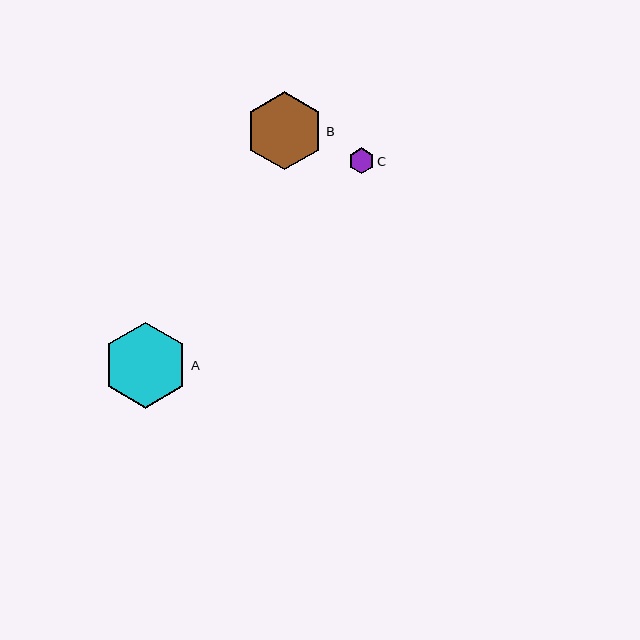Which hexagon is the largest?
Hexagon A is the largest with a size of approximately 86 pixels.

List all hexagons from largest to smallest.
From largest to smallest: A, B, C.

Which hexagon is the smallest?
Hexagon C is the smallest with a size of approximately 26 pixels.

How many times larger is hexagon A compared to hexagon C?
Hexagon A is approximately 3.3 times the size of hexagon C.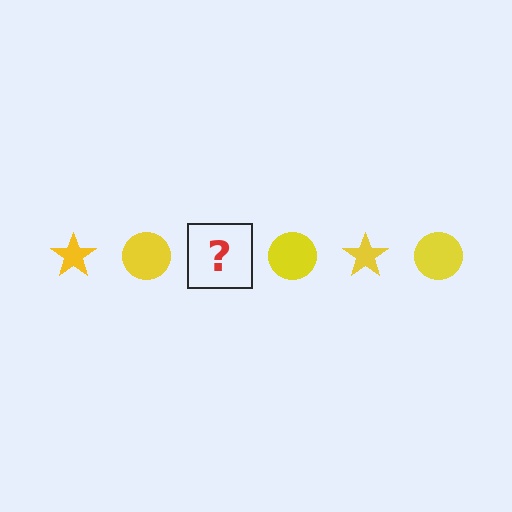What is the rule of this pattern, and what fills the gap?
The rule is that the pattern cycles through star, circle shapes in yellow. The gap should be filled with a yellow star.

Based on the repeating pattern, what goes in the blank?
The blank should be a yellow star.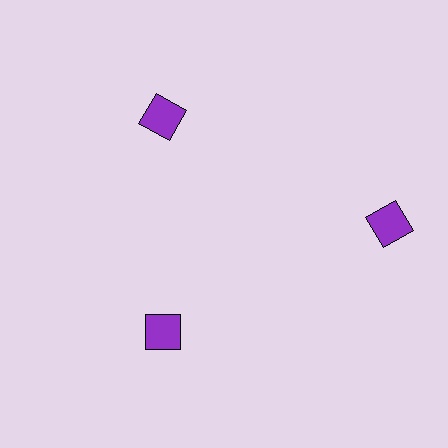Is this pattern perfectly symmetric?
No. The 3 purple squares are arranged in a ring, but one element near the 3 o'clock position is pushed outward from the center, breaking the 3-fold rotational symmetry.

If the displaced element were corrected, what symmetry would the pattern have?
It would have 3-fold rotational symmetry — the pattern would map onto itself every 120 degrees.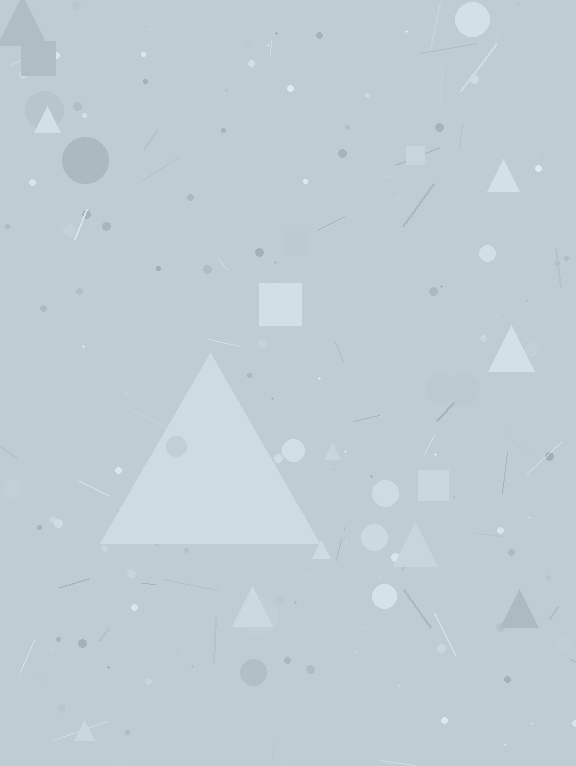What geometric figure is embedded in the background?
A triangle is embedded in the background.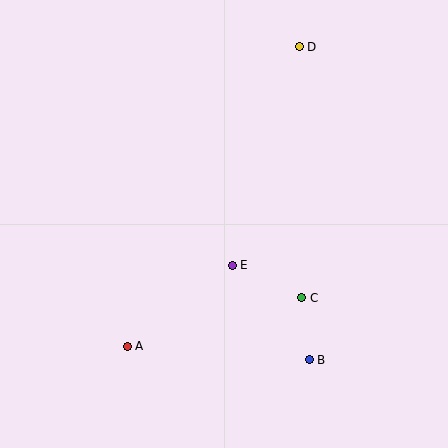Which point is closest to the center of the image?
Point E at (232, 265) is closest to the center.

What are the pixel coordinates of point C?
Point C is at (302, 298).